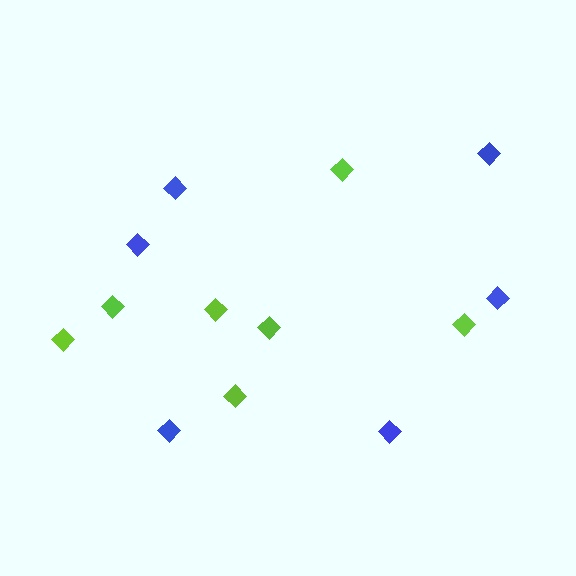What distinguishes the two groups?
There are 2 groups: one group of lime diamonds (7) and one group of blue diamonds (6).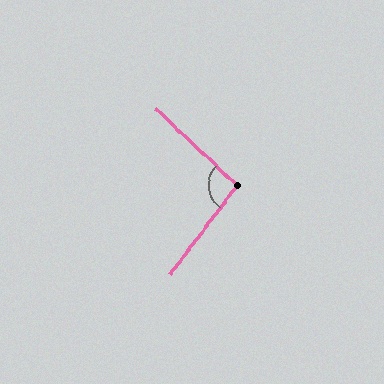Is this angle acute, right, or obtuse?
It is obtuse.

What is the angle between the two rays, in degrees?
Approximately 96 degrees.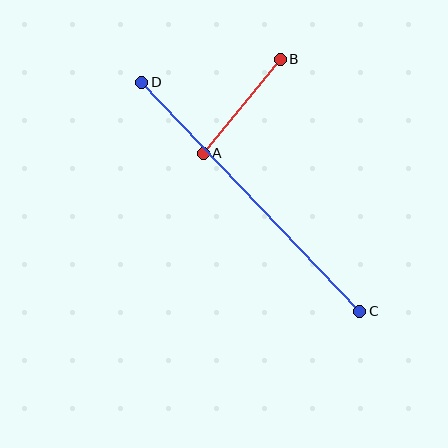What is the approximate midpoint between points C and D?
The midpoint is at approximately (251, 197) pixels.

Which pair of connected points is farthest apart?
Points C and D are farthest apart.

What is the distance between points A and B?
The distance is approximately 122 pixels.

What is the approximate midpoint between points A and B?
The midpoint is at approximately (242, 106) pixels.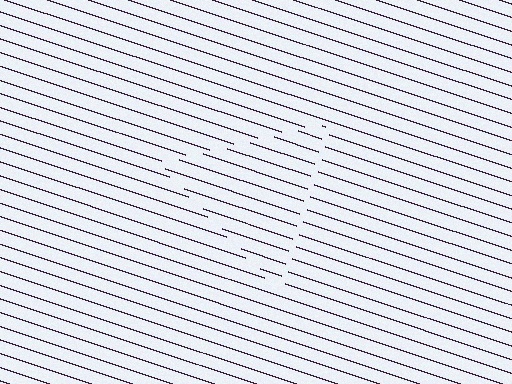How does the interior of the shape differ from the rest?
The interior of the shape contains the same grating, shifted by half a period — the contour is defined by the phase discontinuity where line-ends from the inner and outer gratings abut.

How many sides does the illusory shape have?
3 sides — the line-ends trace a triangle.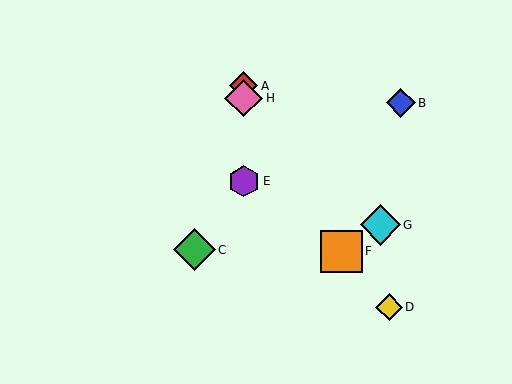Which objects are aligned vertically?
Objects A, E, H are aligned vertically.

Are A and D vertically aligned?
No, A is at x≈244 and D is at x≈389.